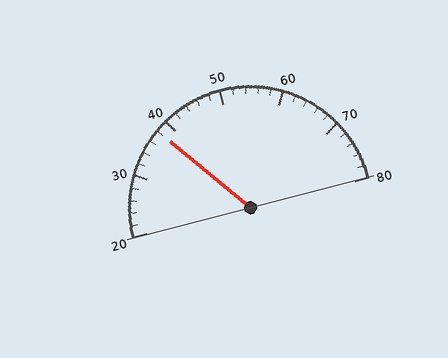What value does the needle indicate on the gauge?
The needle indicates approximately 38.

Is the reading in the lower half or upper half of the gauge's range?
The reading is in the lower half of the range (20 to 80).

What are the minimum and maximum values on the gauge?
The gauge ranges from 20 to 80.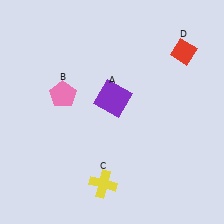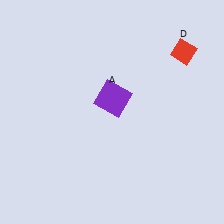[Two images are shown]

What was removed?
The pink pentagon (B), the yellow cross (C) were removed in Image 2.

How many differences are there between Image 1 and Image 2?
There are 2 differences between the two images.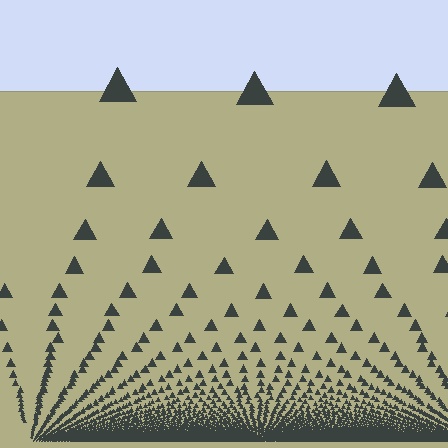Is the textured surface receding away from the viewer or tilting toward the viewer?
The surface appears to tilt toward the viewer. Texture elements get larger and sparser toward the top.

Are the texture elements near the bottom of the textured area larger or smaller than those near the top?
Smaller. The gradient is inverted — elements near the bottom are smaller and denser.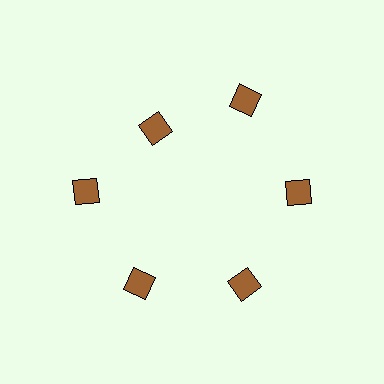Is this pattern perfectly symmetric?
No. The 6 brown diamonds are arranged in a ring, but one element near the 11 o'clock position is pulled inward toward the center, breaking the 6-fold rotational symmetry.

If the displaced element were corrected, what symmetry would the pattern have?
It would have 6-fold rotational symmetry — the pattern would map onto itself every 60 degrees.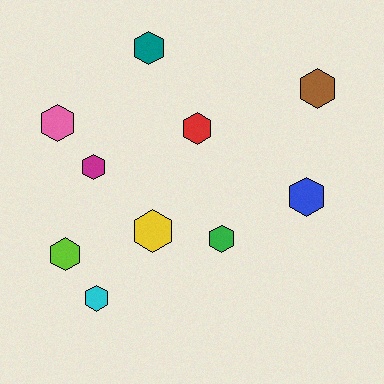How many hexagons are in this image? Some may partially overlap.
There are 10 hexagons.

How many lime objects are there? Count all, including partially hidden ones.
There is 1 lime object.